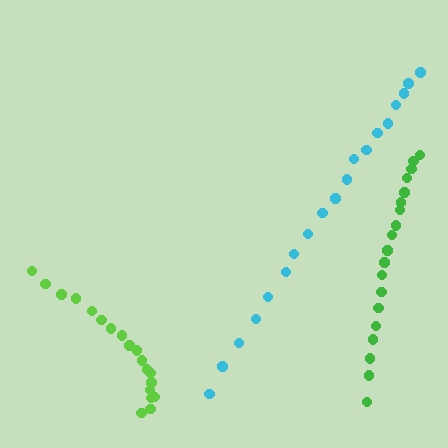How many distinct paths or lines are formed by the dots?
There are 3 distinct paths.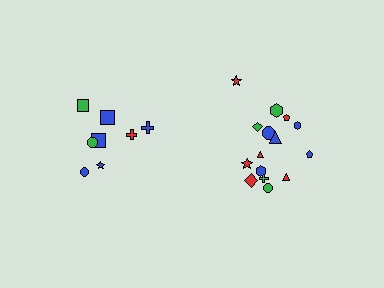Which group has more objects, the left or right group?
The right group.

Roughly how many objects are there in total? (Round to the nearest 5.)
Roughly 25 objects in total.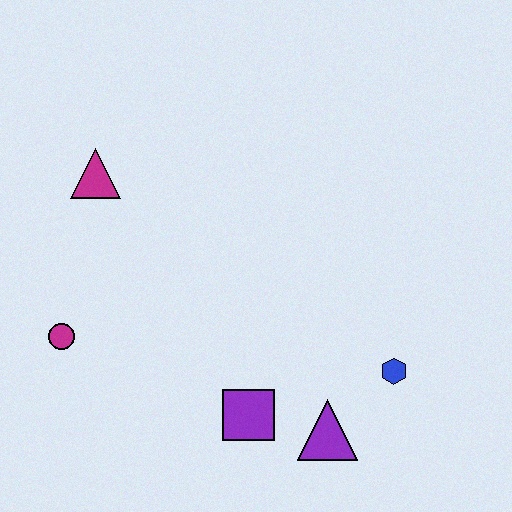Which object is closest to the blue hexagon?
The purple triangle is closest to the blue hexagon.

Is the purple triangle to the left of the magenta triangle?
No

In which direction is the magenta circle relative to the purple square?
The magenta circle is to the left of the purple square.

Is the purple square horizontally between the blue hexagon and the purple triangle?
No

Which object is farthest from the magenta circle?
The blue hexagon is farthest from the magenta circle.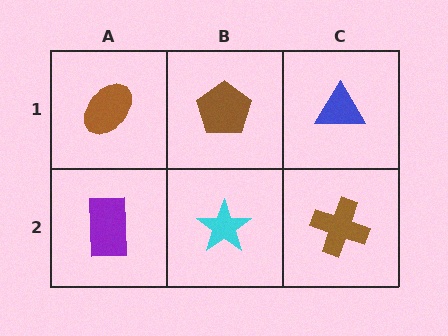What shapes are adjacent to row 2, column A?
A brown ellipse (row 1, column A), a cyan star (row 2, column B).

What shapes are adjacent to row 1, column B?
A cyan star (row 2, column B), a brown ellipse (row 1, column A), a blue triangle (row 1, column C).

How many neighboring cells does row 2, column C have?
2.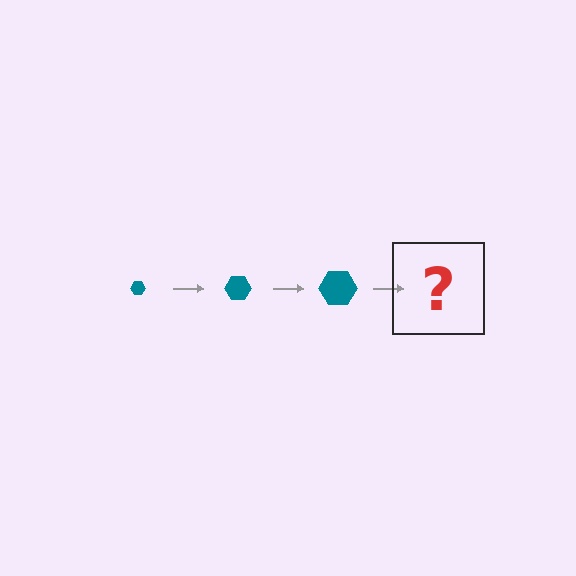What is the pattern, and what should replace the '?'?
The pattern is that the hexagon gets progressively larger each step. The '?' should be a teal hexagon, larger than the previous one.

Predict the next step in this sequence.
The next step is a teal hexagon, larger than the previous one.